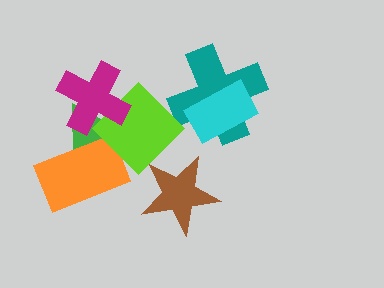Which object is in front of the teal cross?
The cyan rectangle is in front of the teal cross.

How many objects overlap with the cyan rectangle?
1 object overlaps with the cyan rectangle.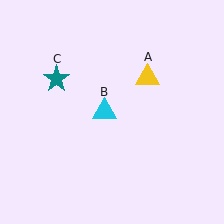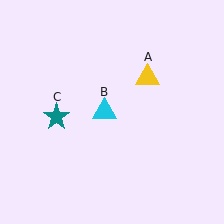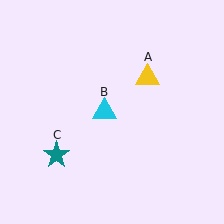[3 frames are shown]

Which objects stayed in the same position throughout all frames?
Yellow triangle (object A) and cyan triangle (object B) remained stationary.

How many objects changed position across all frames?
1 object changed position: teal star (object C).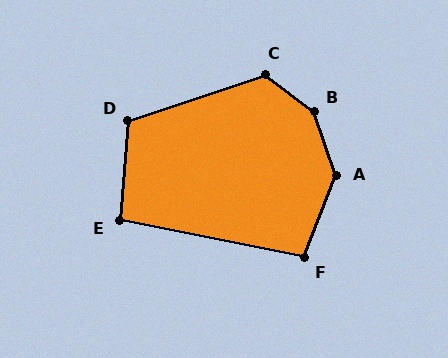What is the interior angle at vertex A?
Approximately 139 degrees (obtuse).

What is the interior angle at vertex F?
Approximately 100 degrees (obtuse).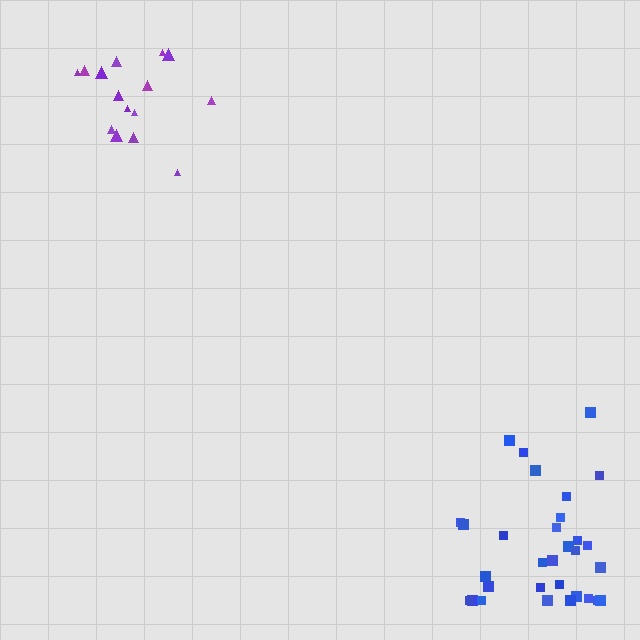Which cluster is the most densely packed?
Purple.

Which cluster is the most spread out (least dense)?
Blue.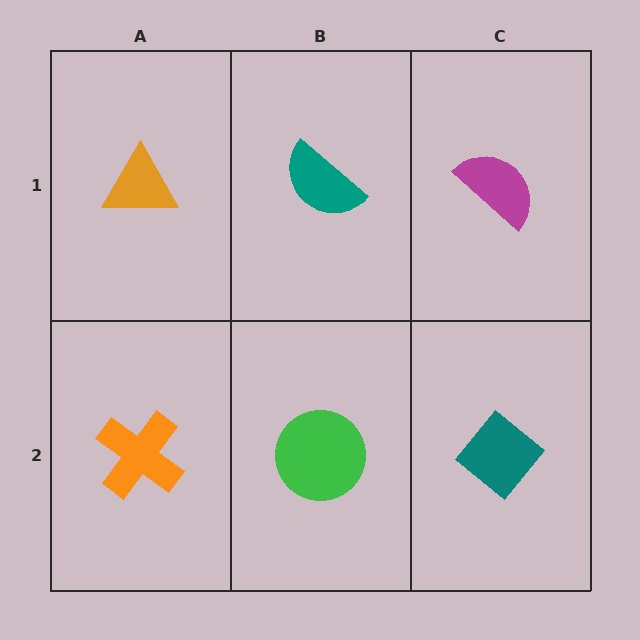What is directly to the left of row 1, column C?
A teal semicircle.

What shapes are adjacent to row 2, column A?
An orange triangle (row 1, column A), a green circle (row 2, column B).